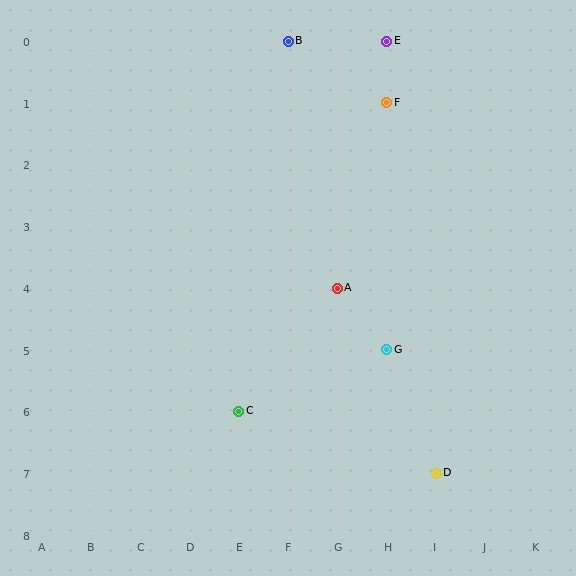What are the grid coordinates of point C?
Point C is at grid coordinates (E, 6).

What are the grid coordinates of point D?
Point D is at grid coordinates (I, 7).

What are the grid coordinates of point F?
Point F is at grid coordinates (H, 1).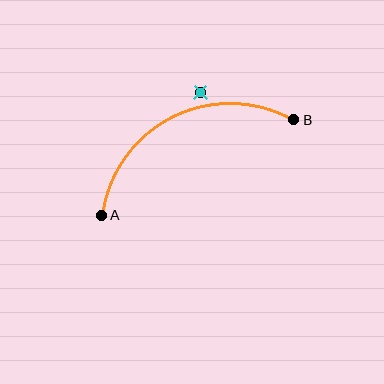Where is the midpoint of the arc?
The arc midpoint is the point on the curve farthest from the straight line joining A and B. It sits above that line.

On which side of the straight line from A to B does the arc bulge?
The arc bulges above the straight line connecting A and B.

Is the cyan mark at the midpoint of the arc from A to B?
No — the cyan mark does not lie on the arc at all. It sits slightly outside the curve.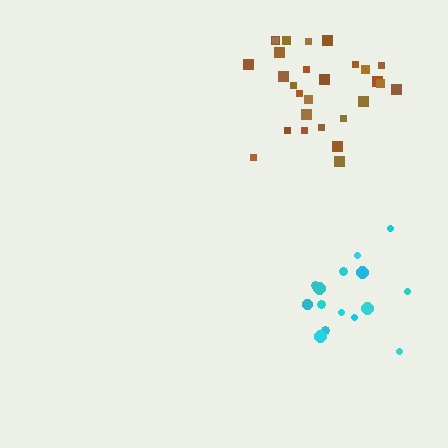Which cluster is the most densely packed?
Brown.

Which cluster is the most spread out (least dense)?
Cyan.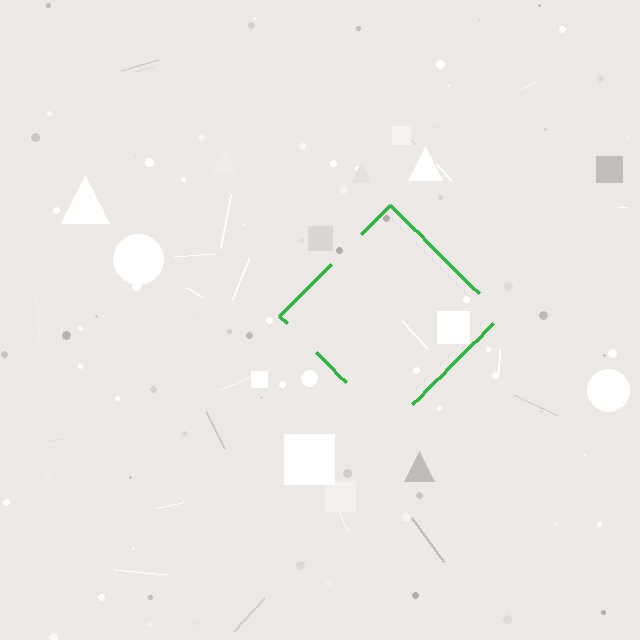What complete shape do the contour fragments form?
The contour fragments form a diamond.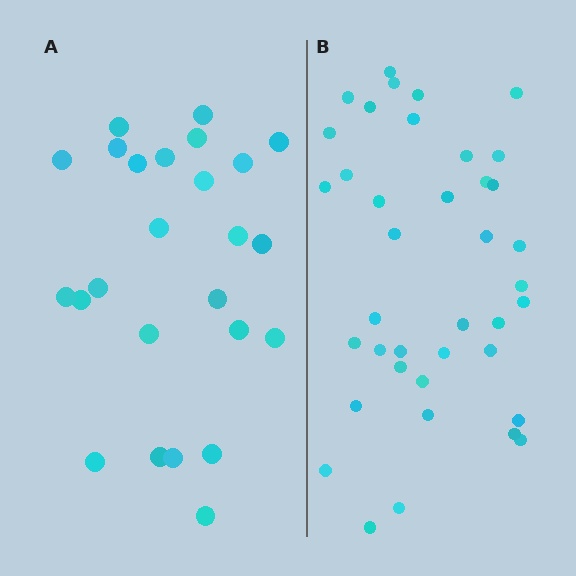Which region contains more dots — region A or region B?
Region B (the right region) has more dots.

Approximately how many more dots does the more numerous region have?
Region B has approximately 15 more dots than region A.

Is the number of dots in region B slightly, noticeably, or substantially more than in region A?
Region B has substantially more. The ratio is roughly 1.6 to 1.